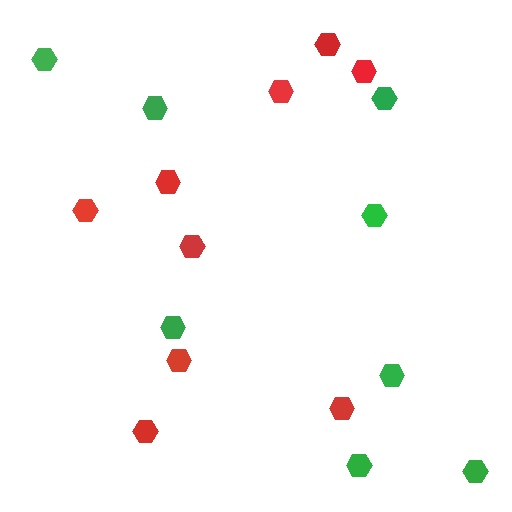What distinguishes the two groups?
There are 2 groups: one group of red hexagons (9) and one group of green hexagons (8).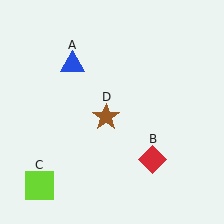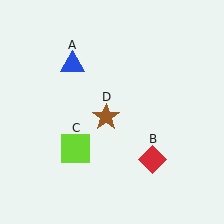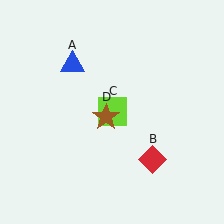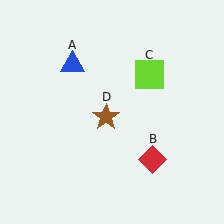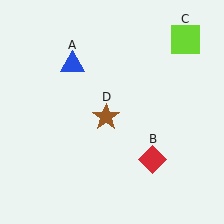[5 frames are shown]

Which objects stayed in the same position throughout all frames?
Blue triangle (object A) and red diamond (object B) and brown star (object D) remained stationary.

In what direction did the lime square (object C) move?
The lime square (object C) moved up and to the right.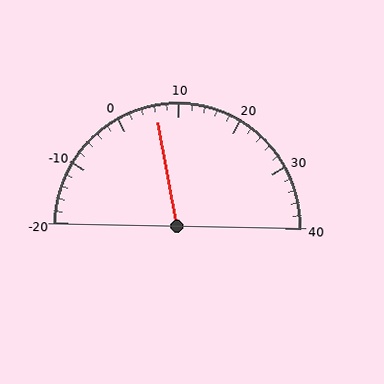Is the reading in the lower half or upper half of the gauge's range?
The reading is in the lower half of the range (-20 to 40).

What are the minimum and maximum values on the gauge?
The gauge ranges from -20 to 40.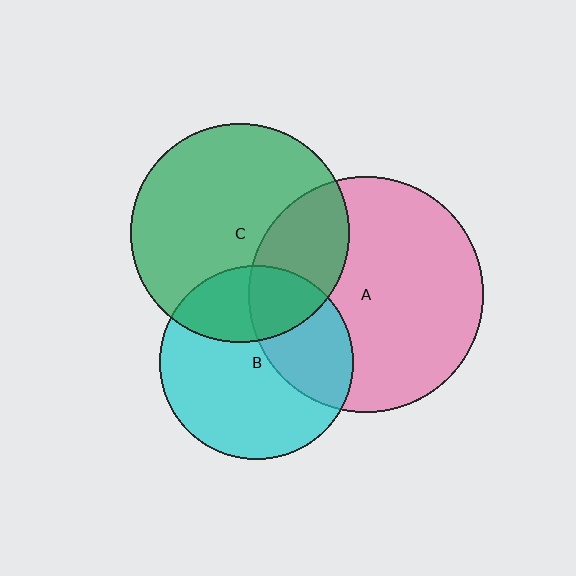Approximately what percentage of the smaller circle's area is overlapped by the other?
Approximately 30%.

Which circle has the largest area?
Circle A (pink).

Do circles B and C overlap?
Yes.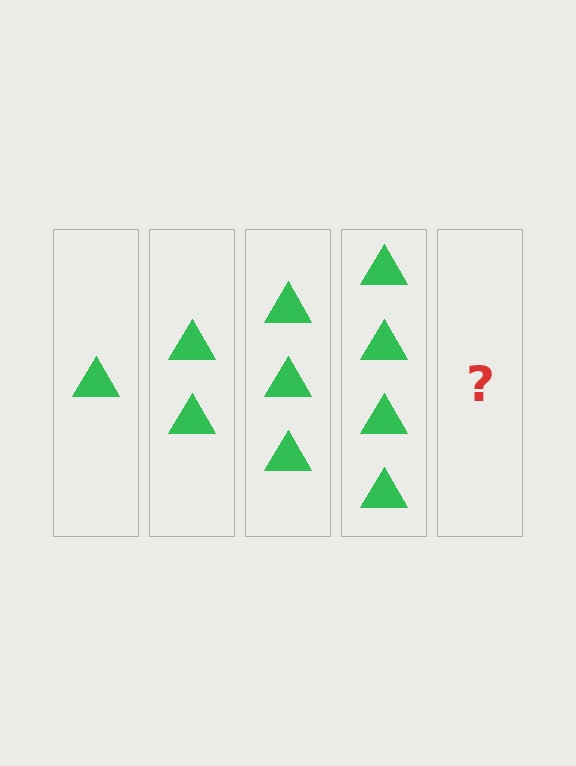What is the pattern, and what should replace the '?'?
The pattern is that each step adds one more triangle. The '?' should be 5 triangles.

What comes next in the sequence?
The next element should be 5 triangles.